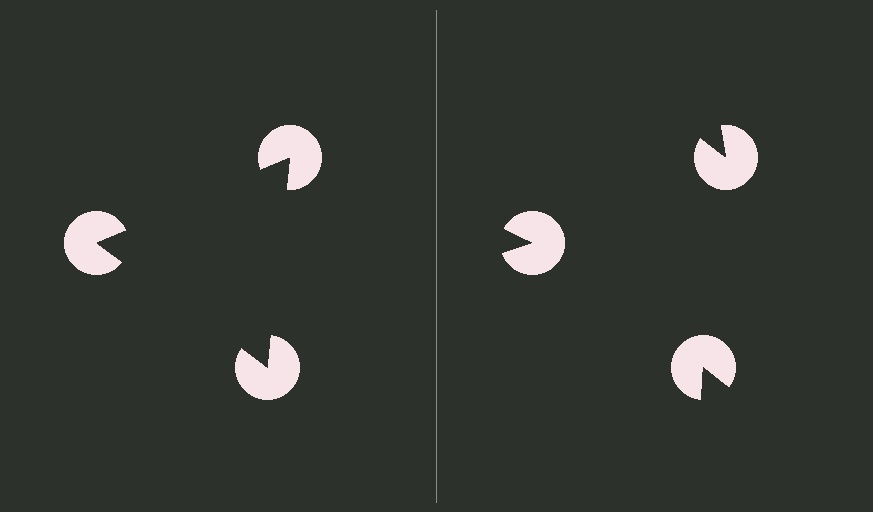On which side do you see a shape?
An illusory triangle appears on the left side. On the right side the wedge cuts are rotated, so no coherent shape forms.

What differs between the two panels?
The pac-man discs are positioned identically on both sides; only the wedge orientations differ. On the left they align to a triangle; on the right they are misaligned.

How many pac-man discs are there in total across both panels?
6 — 3 on each side.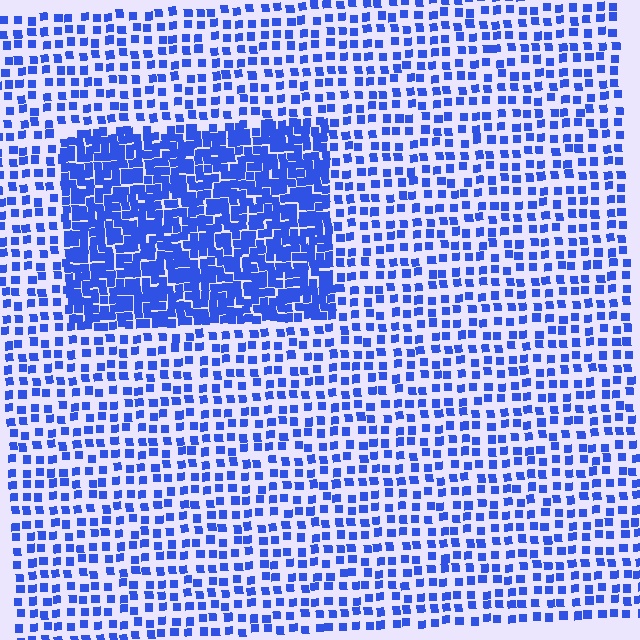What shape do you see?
I see a rectangle.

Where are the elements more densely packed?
The elements are more densely packed inside the rectangle boundary.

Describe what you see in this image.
The image contains small blue elements arranged at two different densities. A rectangle-shaped region is visible where the elements are more densely packed than the surrounding area.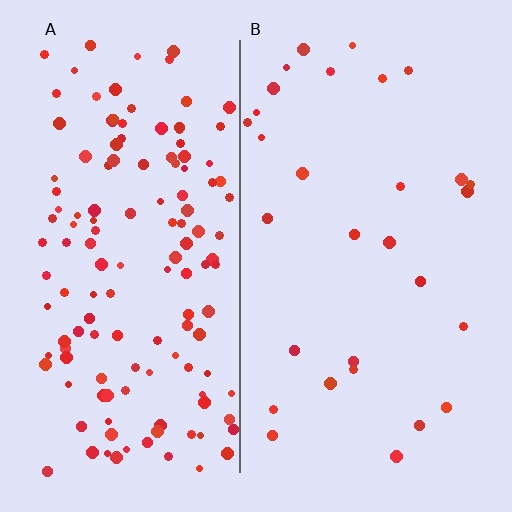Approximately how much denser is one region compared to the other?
Approximately 4.6× — region A over region B.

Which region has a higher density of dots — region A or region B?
A (the left).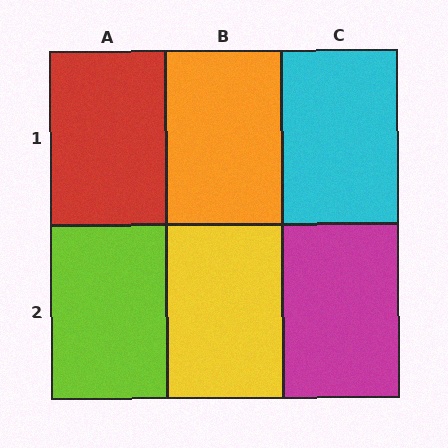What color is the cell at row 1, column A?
Red.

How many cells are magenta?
1 cell is magenta.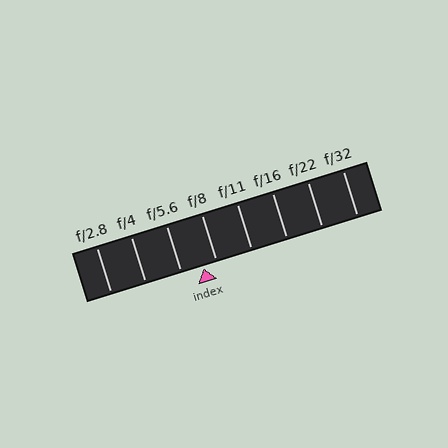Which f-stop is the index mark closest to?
The index mark is closest to f/8.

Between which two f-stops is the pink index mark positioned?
The index mark is between f/5.6 and f/8.